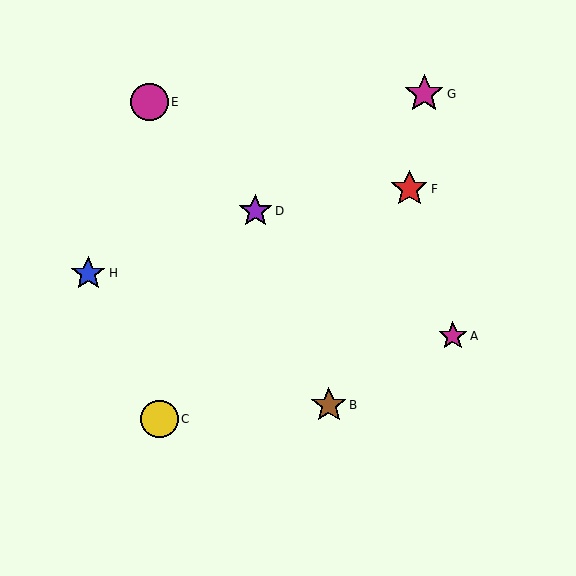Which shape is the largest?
The magenta star (labeled G) is the largest.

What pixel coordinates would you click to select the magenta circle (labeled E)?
Click at (149, 102) to select the magenta circle E.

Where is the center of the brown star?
The center of the brown star is at (329, 405).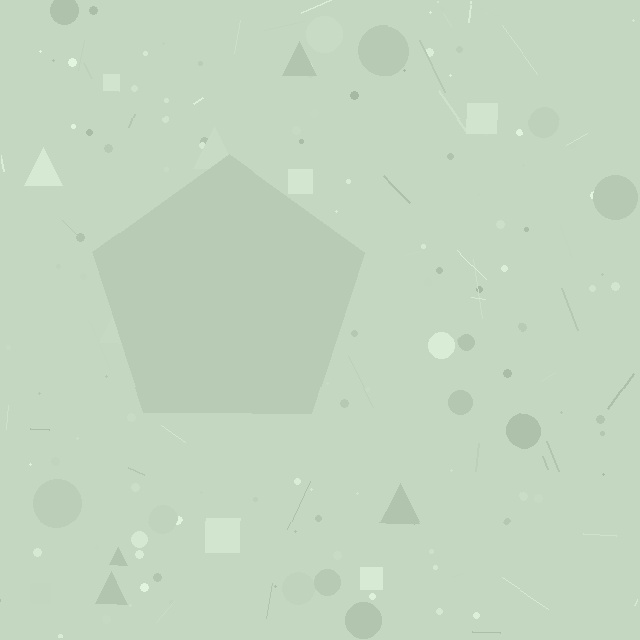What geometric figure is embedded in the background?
A pentagon is embedded in the background.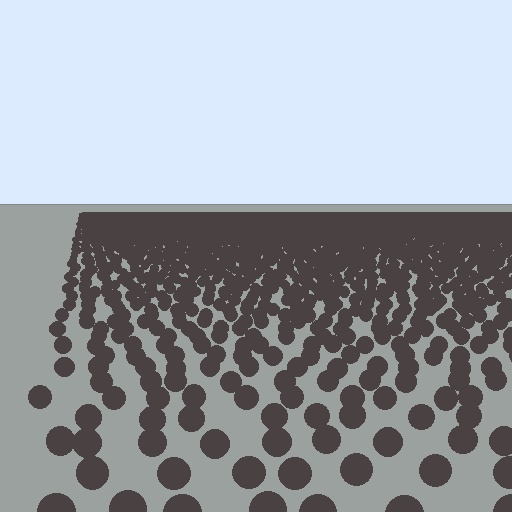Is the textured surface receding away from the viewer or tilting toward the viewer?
The surface is receding away from the viewer. Texture elements get smaller and denser toward the top.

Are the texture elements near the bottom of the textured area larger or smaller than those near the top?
Larger. Near the bottom, elements are closer to the viewer and appear at a bigger on-screen size.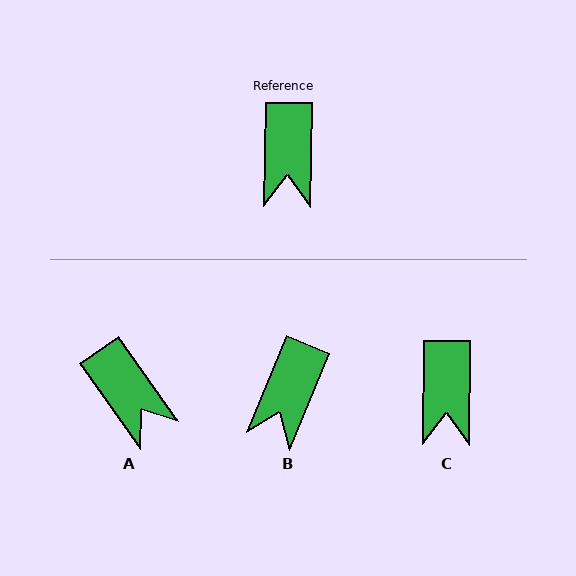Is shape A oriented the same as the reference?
No, it is off by about 36 degrees.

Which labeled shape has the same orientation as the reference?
C.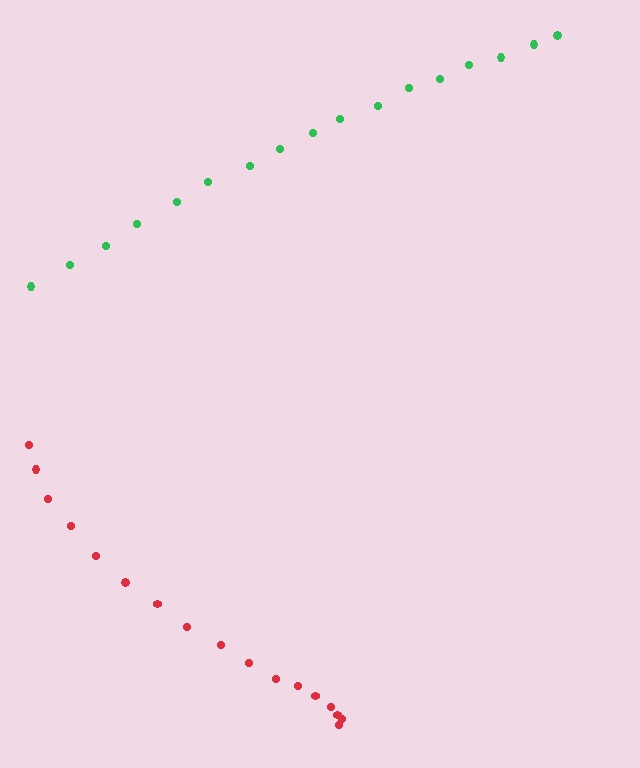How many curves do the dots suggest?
There are 2 distinct paths.